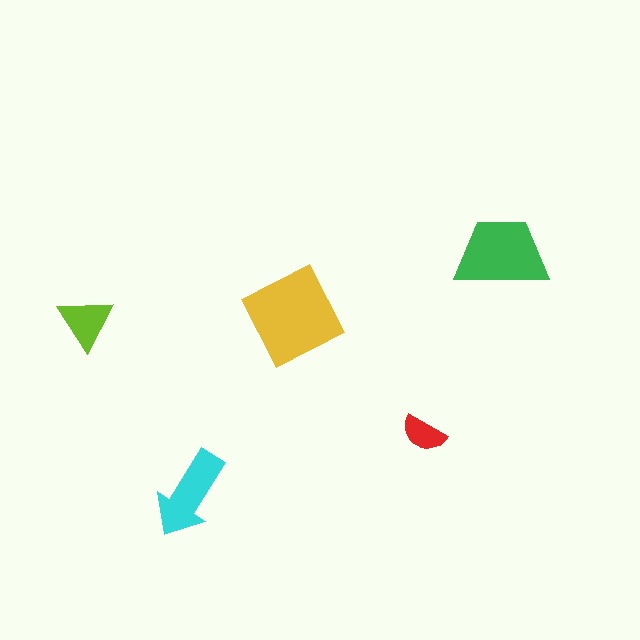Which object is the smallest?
The red semicircle.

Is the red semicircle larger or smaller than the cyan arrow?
Smaller.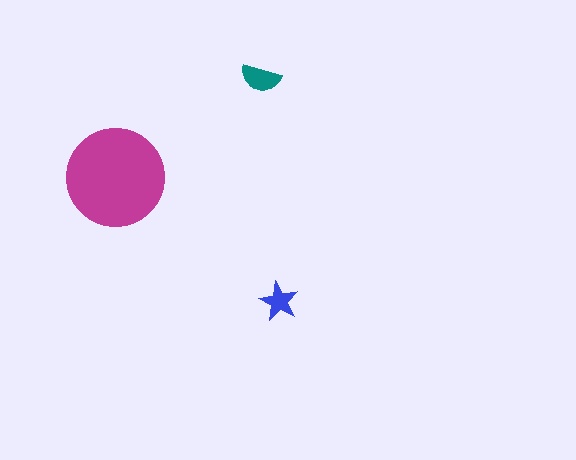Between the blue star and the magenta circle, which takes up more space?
The magenta circle.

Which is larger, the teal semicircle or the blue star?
The teal semicircle.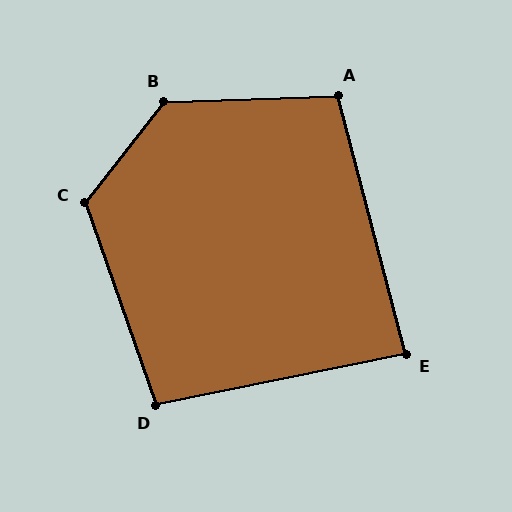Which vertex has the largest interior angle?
B, at approximately 130 degrees.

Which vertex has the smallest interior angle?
E, at approximately 87 degrees.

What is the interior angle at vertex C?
Approximately 122 degrees (obtuse).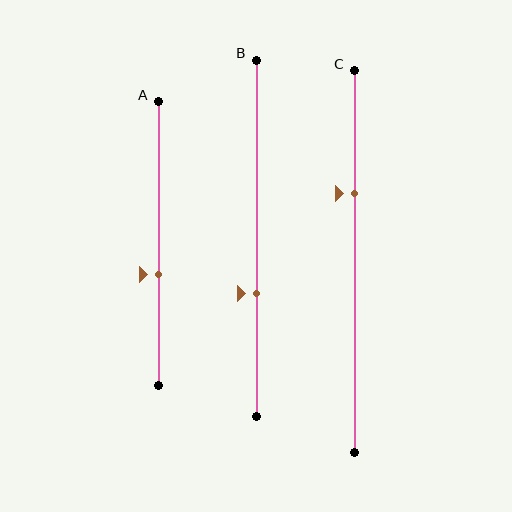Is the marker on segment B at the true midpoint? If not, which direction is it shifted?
No, the marker on segment B is shifted downward by about 16% of the segment length.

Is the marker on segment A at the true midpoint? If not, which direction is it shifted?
No, the marker on segment A is shifted downward by about 11% of the segment length.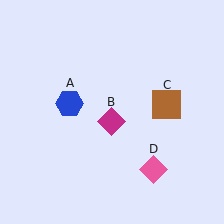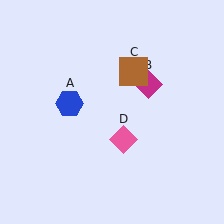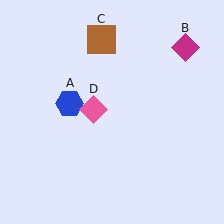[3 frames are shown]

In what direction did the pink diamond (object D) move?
The pink diamond (object D) moved up and to the left.